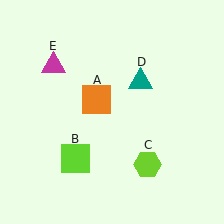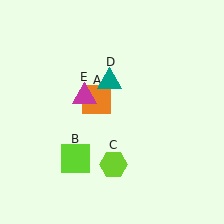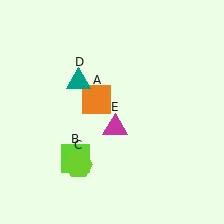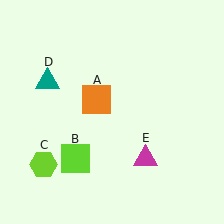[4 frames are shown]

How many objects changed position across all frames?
3 objects changed position: lime hexagon (object C), teal triangle (object D), magenta triangle (object E).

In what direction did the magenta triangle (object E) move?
The magenta triangle (object E) moved down and to the right.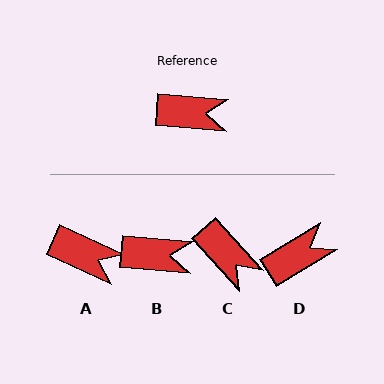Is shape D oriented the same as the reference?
No, it is off by about 35 degrees.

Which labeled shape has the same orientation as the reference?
B.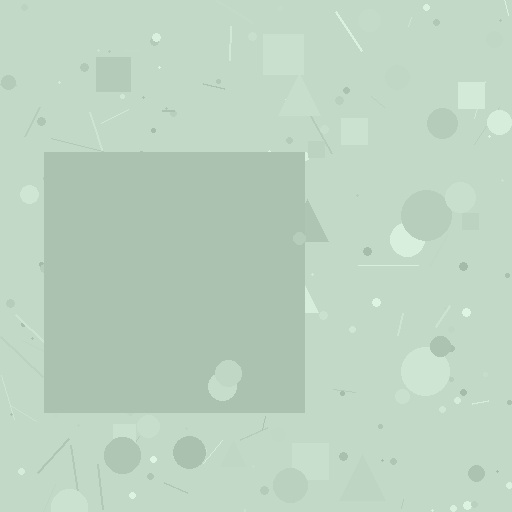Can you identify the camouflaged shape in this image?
The camouflaged shape is a square.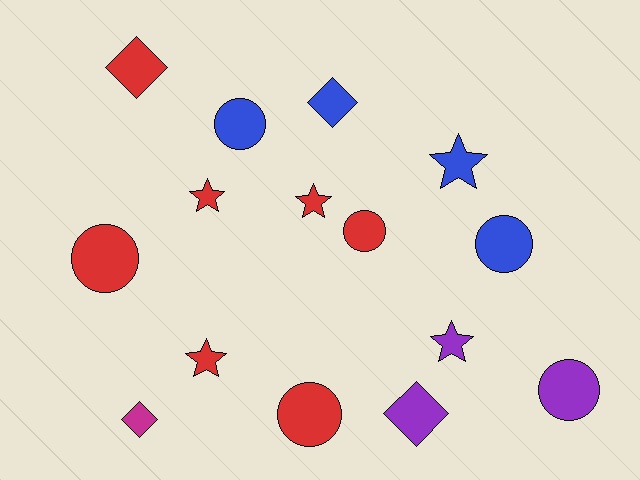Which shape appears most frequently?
Circle, with 6 objects.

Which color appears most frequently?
Red, with 7 objects.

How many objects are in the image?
There are 15 objects.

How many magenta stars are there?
There are no magenta stars.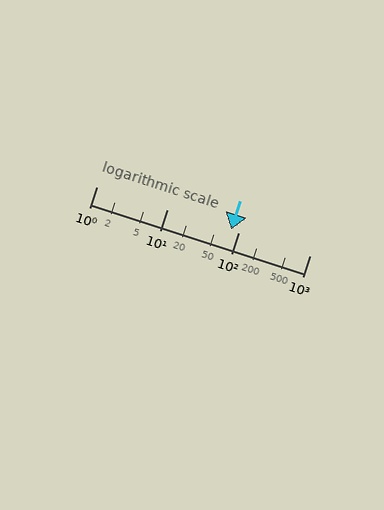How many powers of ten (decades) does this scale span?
The scale spans 3 decades, from 1 to 1000.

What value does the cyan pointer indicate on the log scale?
The pointer indicates approximately 78.